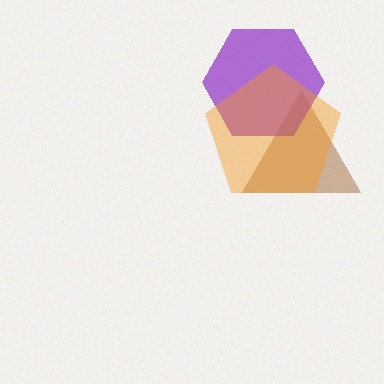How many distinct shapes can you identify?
There are 3 distinct shapes: a brown triangle, a purple hexagon, an orange pentagon.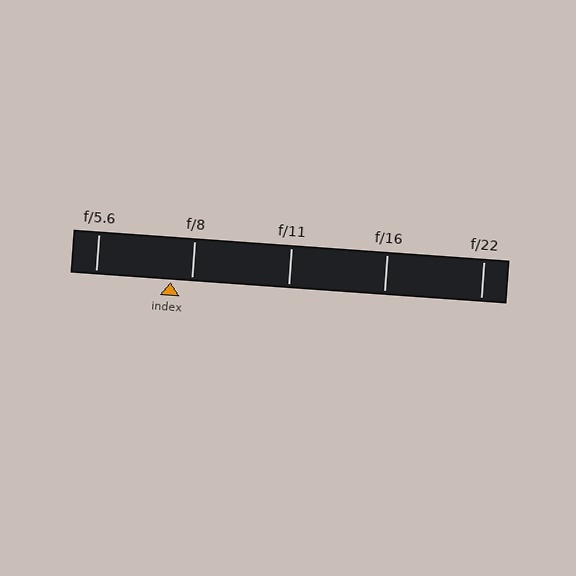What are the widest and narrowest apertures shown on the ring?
The widest aperture shown is f/5.6 and the narrowest is f/22.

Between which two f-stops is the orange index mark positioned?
The index mark is between f/5.6 and f/8.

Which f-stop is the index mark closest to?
The index mark is closest to f/8.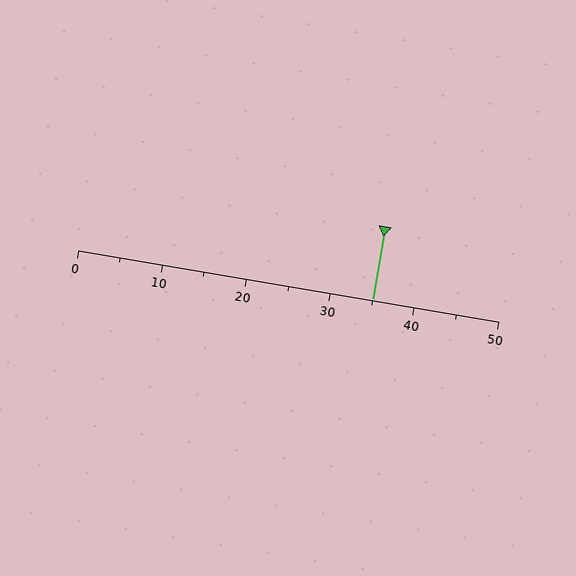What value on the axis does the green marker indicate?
The marker indicates approximately 35.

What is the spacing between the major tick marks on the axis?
The major ticks are spaced 10 apart.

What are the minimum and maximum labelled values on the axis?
The axis runs from 0 to 50.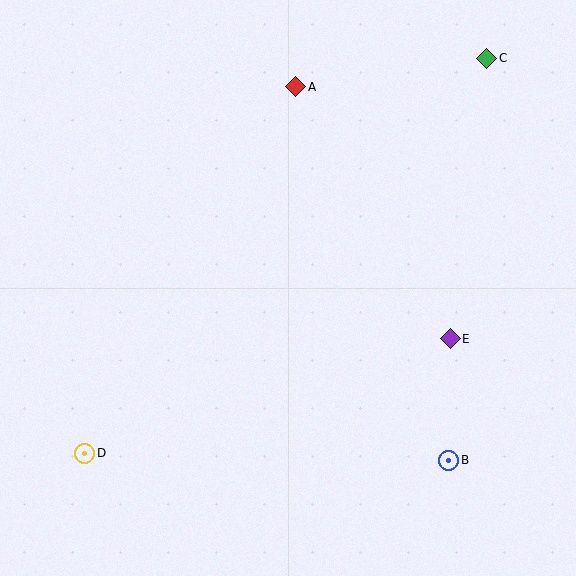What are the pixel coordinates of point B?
Point B is at (449, 460).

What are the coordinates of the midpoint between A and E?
The midpoint between A and E is at (373, 213).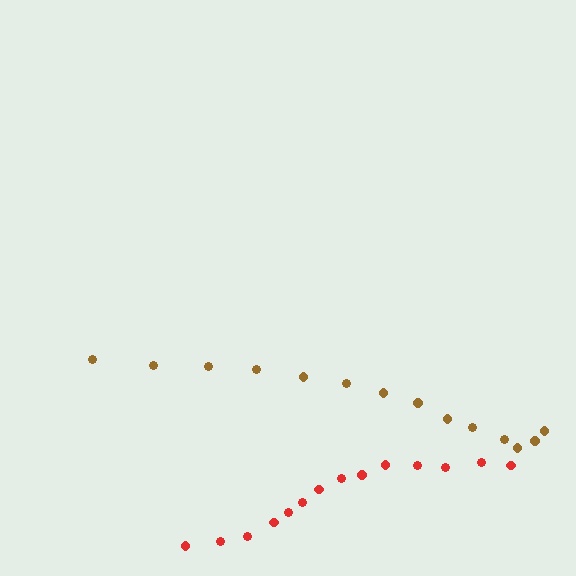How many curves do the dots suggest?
There are 2 distinct paths.